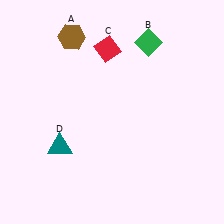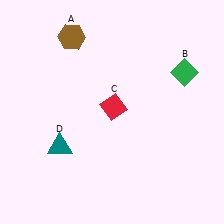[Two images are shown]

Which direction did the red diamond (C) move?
The red diamond (C) moved down.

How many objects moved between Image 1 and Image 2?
2 objects moved between the two images.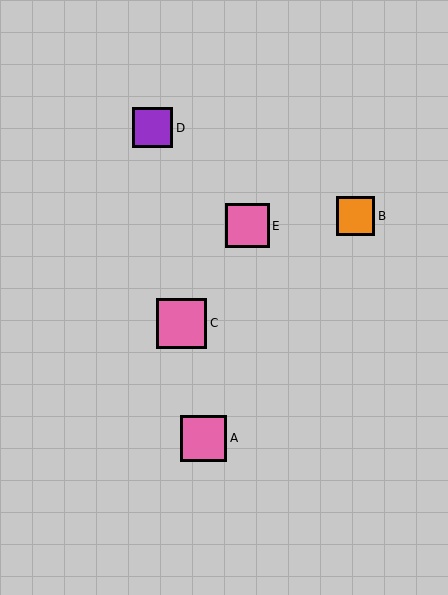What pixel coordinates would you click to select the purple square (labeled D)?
Click at (153, 128) to select the purple square D.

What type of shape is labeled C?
Shape C is a pink square.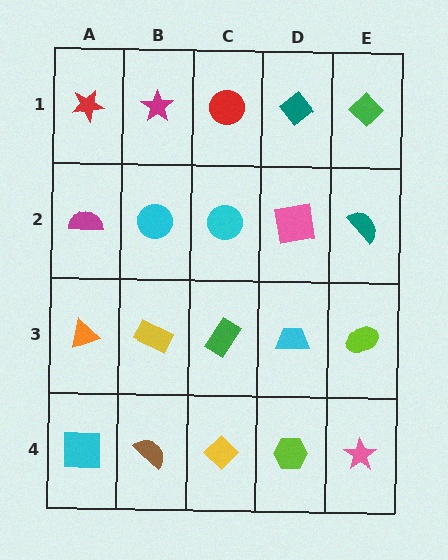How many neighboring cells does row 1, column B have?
3.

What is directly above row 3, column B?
A cyan circle.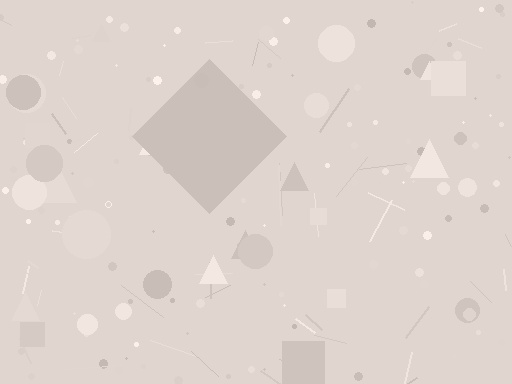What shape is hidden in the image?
A diamond is hidden in the image.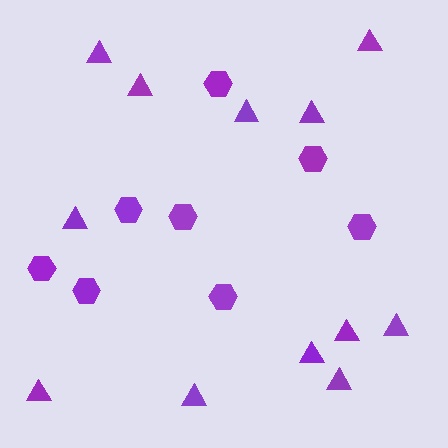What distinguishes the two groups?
There are 2 groups: one group of hexagons (8) and one group of triangles (12).